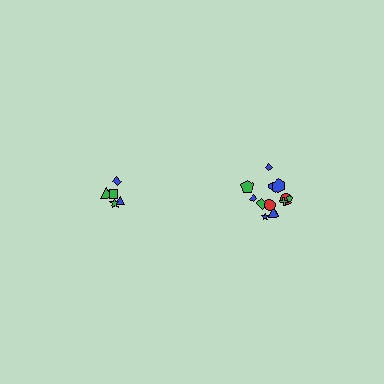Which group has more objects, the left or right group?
The right group.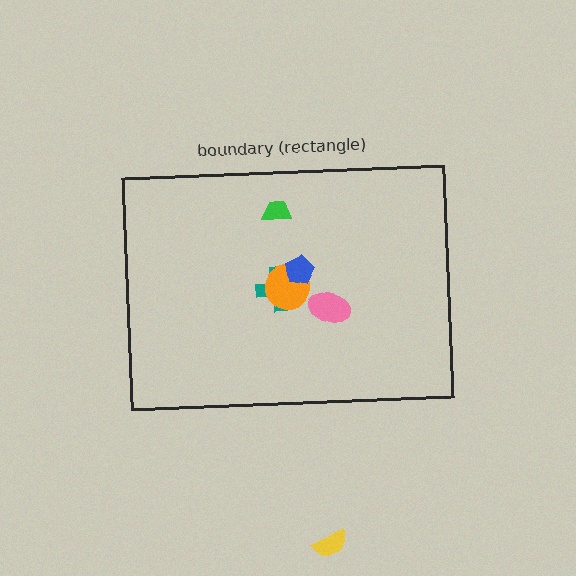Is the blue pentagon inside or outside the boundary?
Inside.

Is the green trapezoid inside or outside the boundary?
Inside.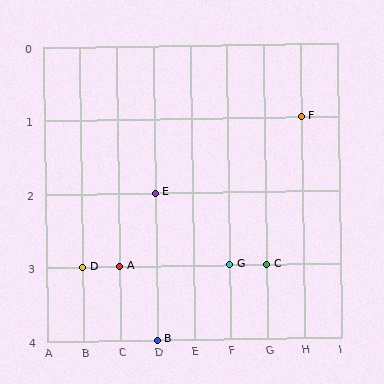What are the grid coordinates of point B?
Point B is at grid coordinates (D, 4).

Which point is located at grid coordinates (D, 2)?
Point E is at (D, 2).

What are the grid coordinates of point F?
Point F is at grid coordinates (H, 1).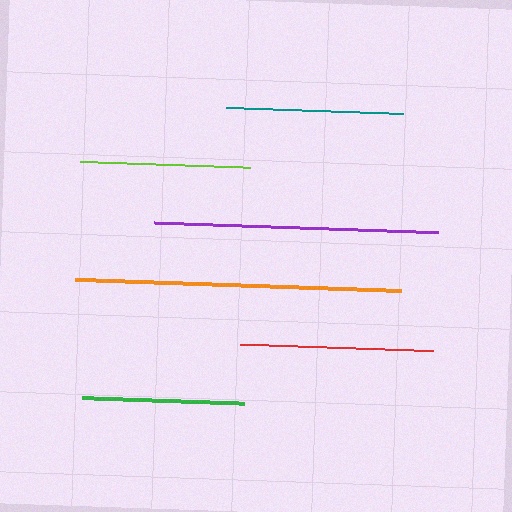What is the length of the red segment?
The red segment is approximately 193 pixels long.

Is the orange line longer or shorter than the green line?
The orange line is longer than the green line.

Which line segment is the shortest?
The green line is the shortest at approximately 162 pixels.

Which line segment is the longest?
The orange line is the longest at approximately 326 pixels.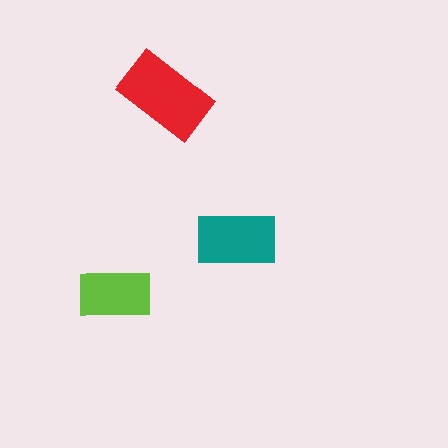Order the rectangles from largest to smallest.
the red one, the teal one, the lime one.